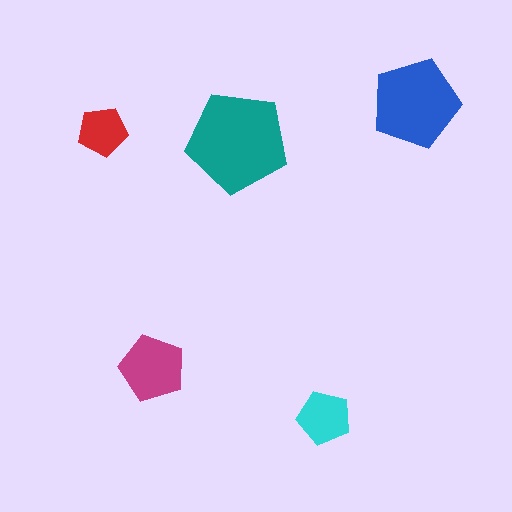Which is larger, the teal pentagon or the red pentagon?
The teal one.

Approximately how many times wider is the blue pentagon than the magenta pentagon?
About 1.5 times wider.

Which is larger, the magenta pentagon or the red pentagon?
The magenta one.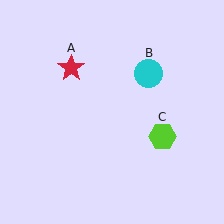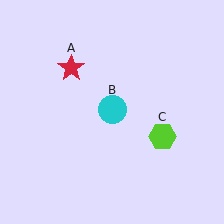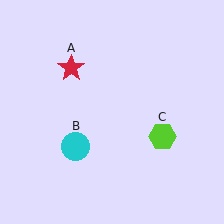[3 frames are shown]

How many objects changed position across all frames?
1 object changed position: cyan circle (object B).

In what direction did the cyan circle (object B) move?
The cyan circle (object B) moved down and to the left.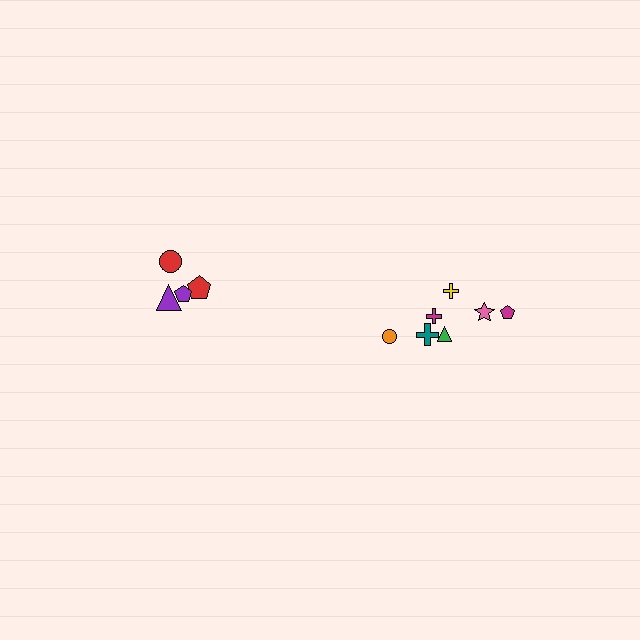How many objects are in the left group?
There are 4 objects.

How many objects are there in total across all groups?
There are 11 objects.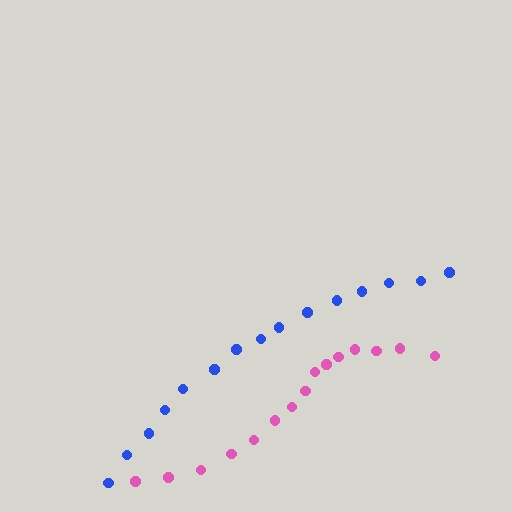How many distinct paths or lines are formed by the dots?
There are 2 distinct paths.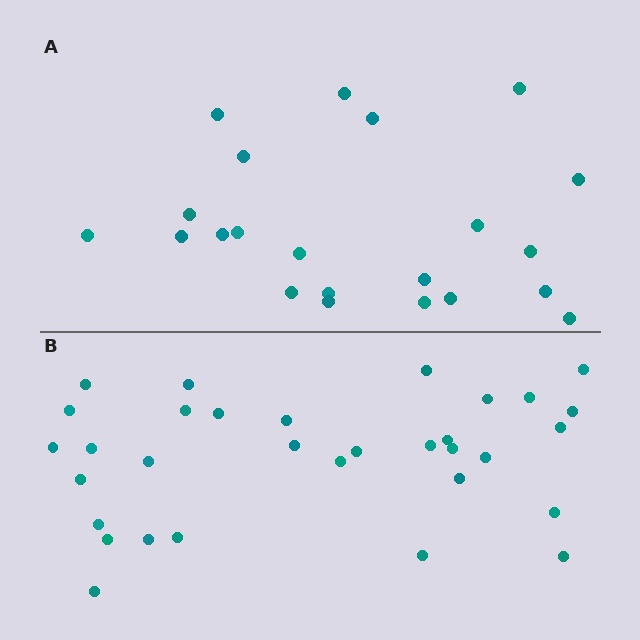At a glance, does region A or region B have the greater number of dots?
Region B (the bottom region) has more dots.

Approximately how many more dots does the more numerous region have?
Region B has roughly 10 or so more dots than region A.